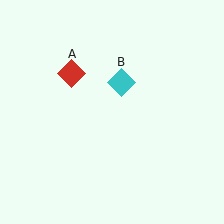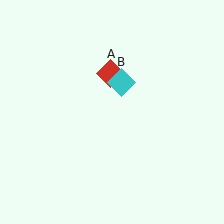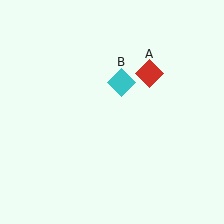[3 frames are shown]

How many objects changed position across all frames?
1 object changed position: red diamond (object A).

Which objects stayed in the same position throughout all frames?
Cyan diamond (object B) remained stationary.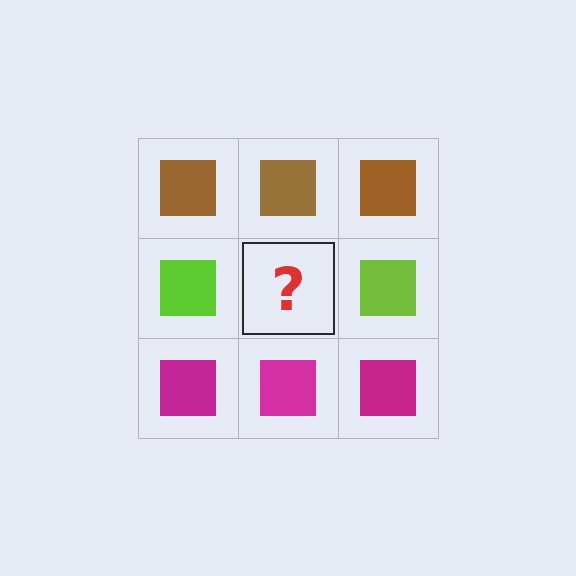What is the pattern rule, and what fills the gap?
The rule is that each row has a consistent color. The gap should be filled with a lime square.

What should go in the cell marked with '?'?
The missing cell should contain a lime square.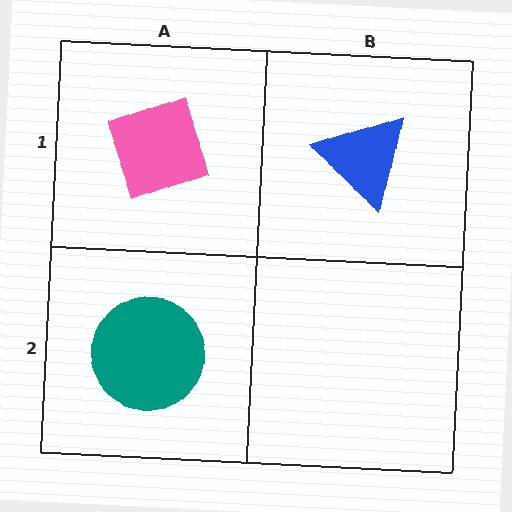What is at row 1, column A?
A pink diamond.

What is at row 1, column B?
A blue triangle.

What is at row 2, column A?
A teal circle.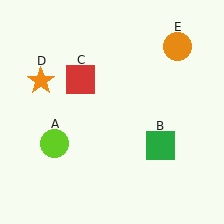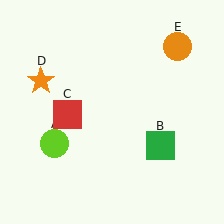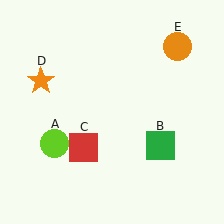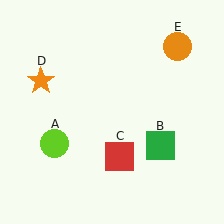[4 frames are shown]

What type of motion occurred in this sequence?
The red square (object C) rotated counterclockwise around the center of the scene.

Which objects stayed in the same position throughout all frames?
Lime circle (object A) and green square (object B) and orange star (object D) and orange circle (object E) remained stationary.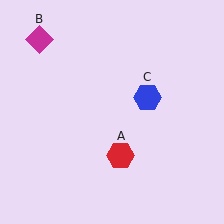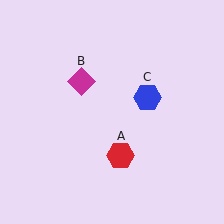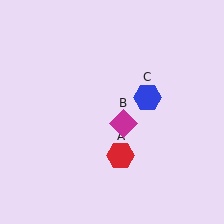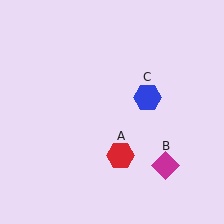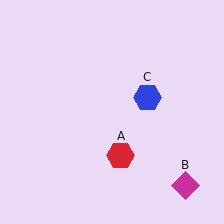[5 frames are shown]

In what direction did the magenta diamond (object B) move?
The magenta diamond (object B) moved down and to the right.